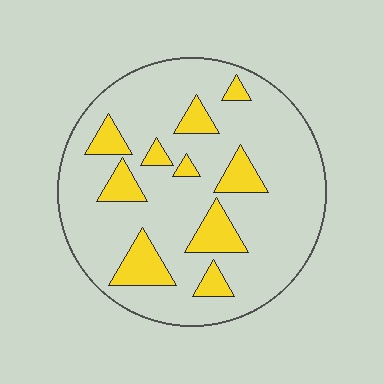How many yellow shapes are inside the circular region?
10.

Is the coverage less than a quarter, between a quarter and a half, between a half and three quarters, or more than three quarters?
Less than a quarter.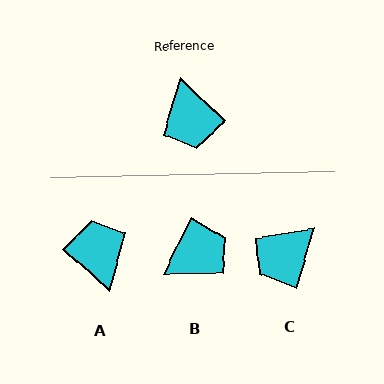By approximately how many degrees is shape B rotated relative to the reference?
Approximately 107 degrees counter-clockwise.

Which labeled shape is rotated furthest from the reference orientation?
A, about 179 degrees away.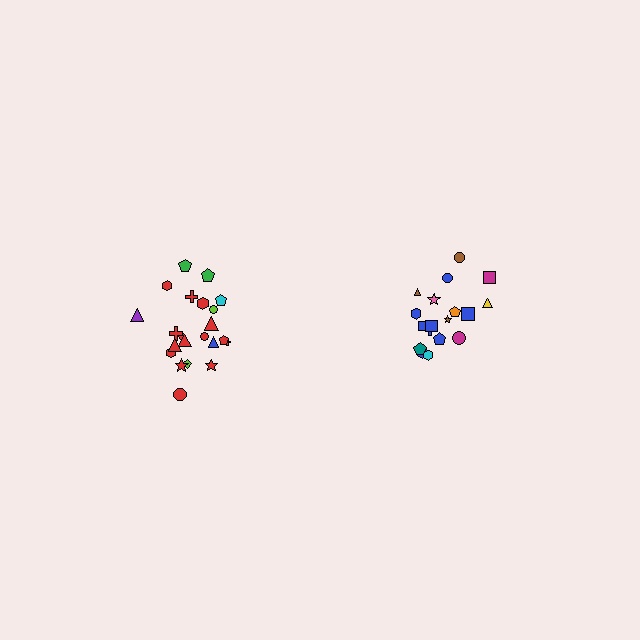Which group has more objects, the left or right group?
The left group.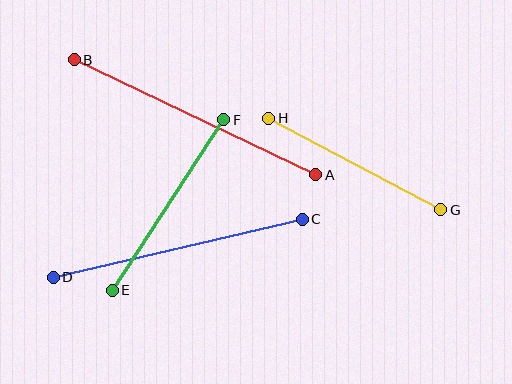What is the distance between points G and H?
The distance is approximately 195 pixels.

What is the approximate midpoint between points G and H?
The midpoint is at approximately (355, 164) pixels.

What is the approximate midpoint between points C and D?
The midpoint is at approximately (178, 248) pixels.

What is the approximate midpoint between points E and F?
The midpoint is at approximately (168, 205) pixels.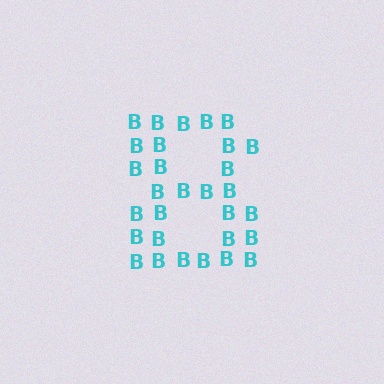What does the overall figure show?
The overall figure shows the digit 8.